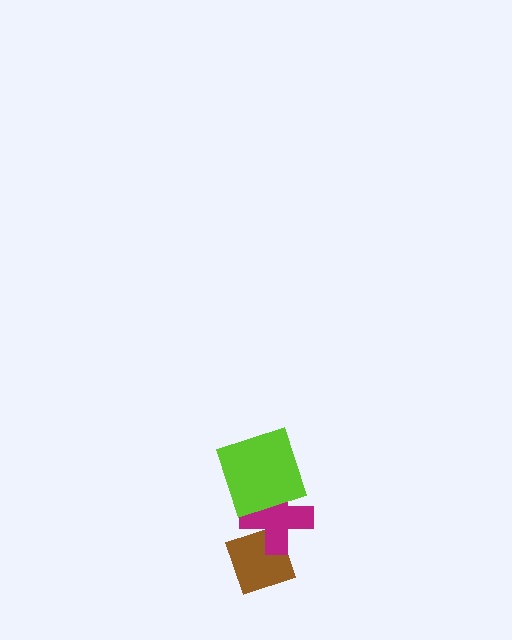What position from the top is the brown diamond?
The brown diamond is 3rd from the top.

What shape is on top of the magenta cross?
The lime square is on top of the magenta cross.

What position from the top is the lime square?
The lime square is 1st from the top.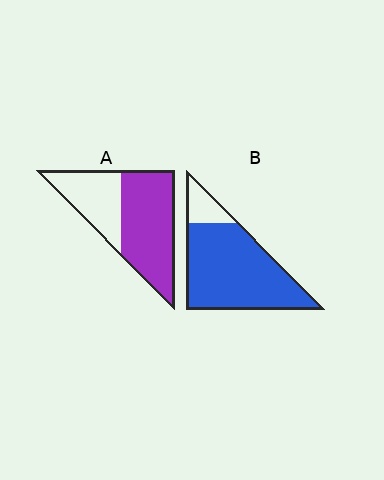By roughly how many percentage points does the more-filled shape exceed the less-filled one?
By roughly 25 percentage points (B over A).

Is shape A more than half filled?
Yes.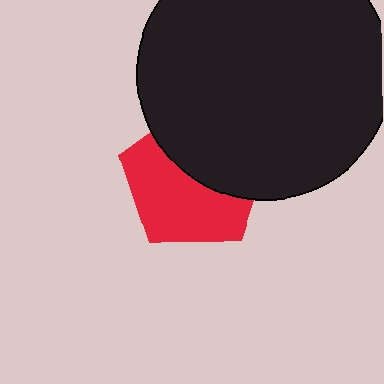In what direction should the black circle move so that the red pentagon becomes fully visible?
The black circle should move up. That is the shortest direction to clear the overlap and leave the red pentagon fully visible.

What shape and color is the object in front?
The object in front is a black circle.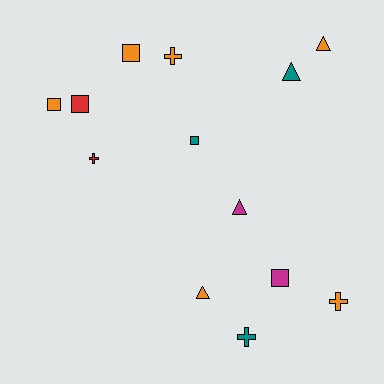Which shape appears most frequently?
Square, with 5 objects.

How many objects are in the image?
There are 13 objects.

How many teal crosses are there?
There is 1 teal cross.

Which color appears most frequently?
Orange, with 6 objects.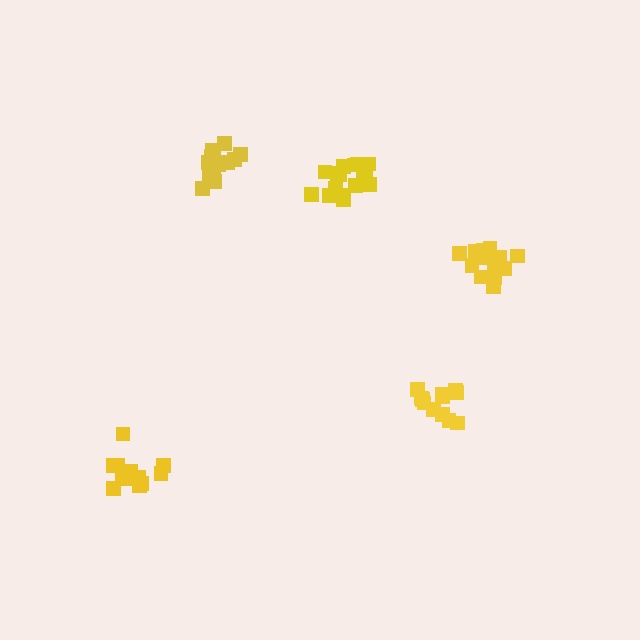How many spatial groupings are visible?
There are 5 spatial groupings.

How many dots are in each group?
Group 1: 16 dots, Group 2: 12 dots, Group 3: 15 dots, Group 4: 13 dots, Group 5: 16 dots (72 total).